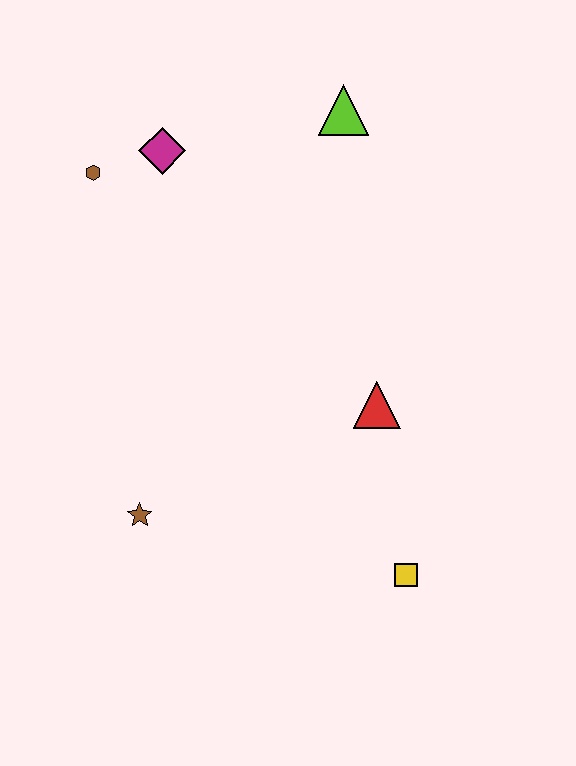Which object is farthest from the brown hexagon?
The yellow square is farthest from the brown hexagon.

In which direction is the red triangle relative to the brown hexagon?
The red triangle is to the right of the brown hexagon.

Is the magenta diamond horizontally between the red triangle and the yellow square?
No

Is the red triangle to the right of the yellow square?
No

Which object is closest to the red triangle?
The yellow square is closest to the red triangle.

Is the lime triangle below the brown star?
No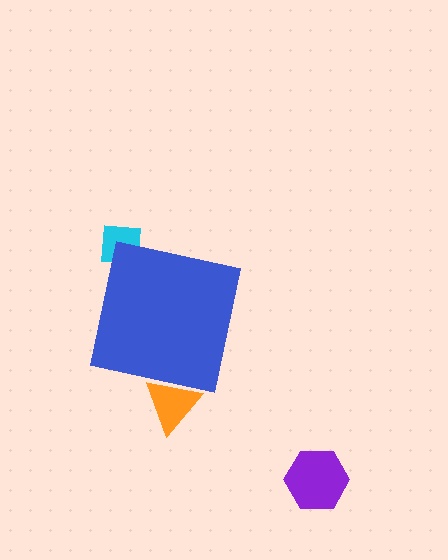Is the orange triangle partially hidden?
Yes, the orange triangle is partially hidden behind the blue square.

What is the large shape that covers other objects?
A blue square.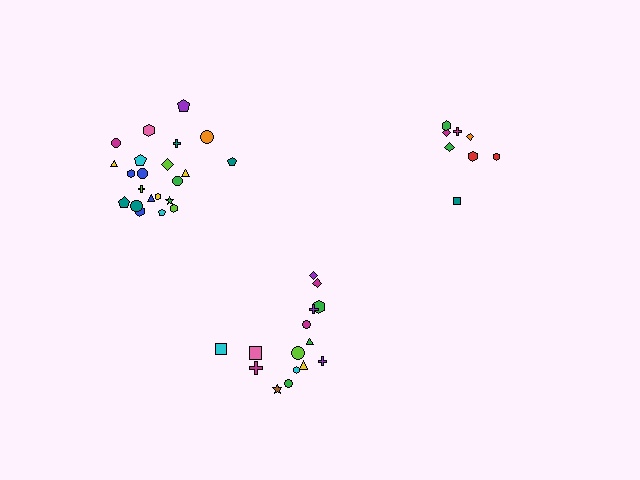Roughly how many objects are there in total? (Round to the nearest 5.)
Roughly 45 objects in total.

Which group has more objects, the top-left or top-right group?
The top-left group.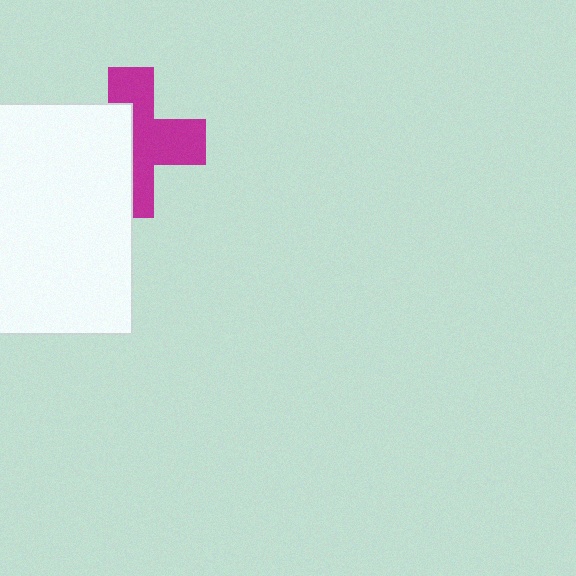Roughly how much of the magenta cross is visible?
About half of it is visible (roughly 54%).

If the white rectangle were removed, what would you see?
You would see the complete magenta cross.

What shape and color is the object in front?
The object in front is a white rectangle.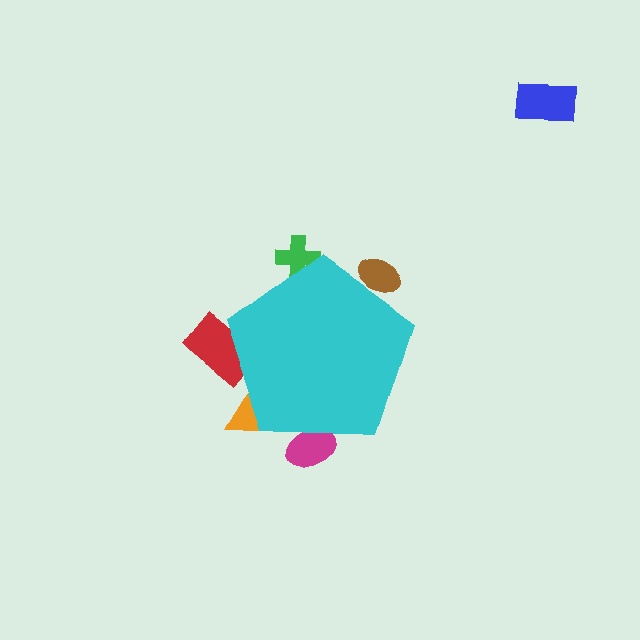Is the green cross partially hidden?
Yes, the green cross is partially hidden behind the cyan pentagon.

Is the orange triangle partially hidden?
Yes, the orange triangle is partially hidden behind the cyan pentagon.